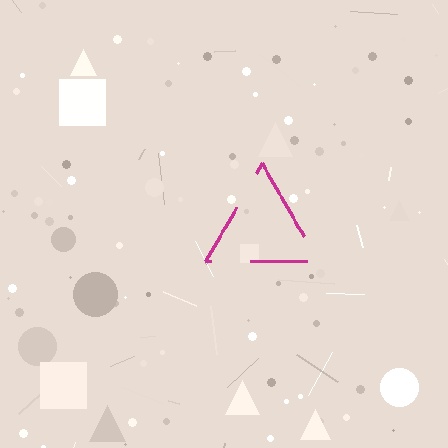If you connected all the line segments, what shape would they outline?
They would outline a triangle.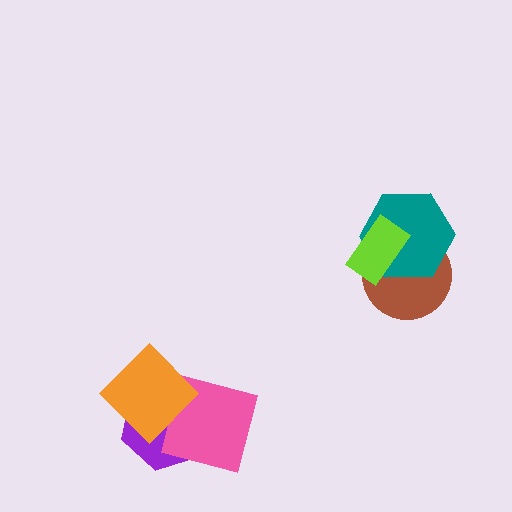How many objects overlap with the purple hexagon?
2 objects overlap with the purple hexagon.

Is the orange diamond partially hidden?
No, no other shape covers it.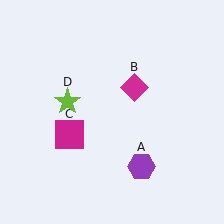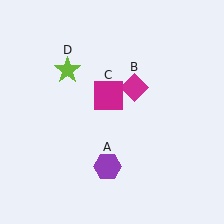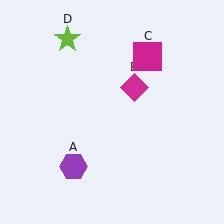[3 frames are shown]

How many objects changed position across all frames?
3 objects changed position: purple hexagon (object A), magenta square (object C), lime star (object D).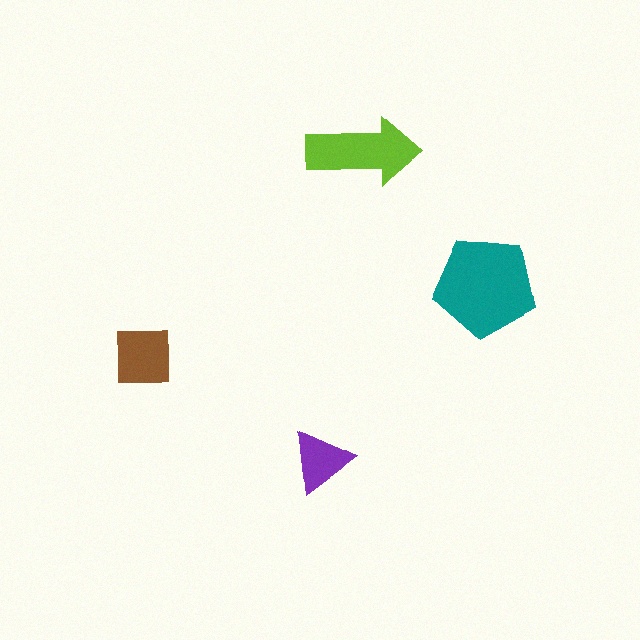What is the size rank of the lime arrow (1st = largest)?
2nd.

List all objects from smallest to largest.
The purple triangle, the brown square, the lime arrow, the teal pentagon.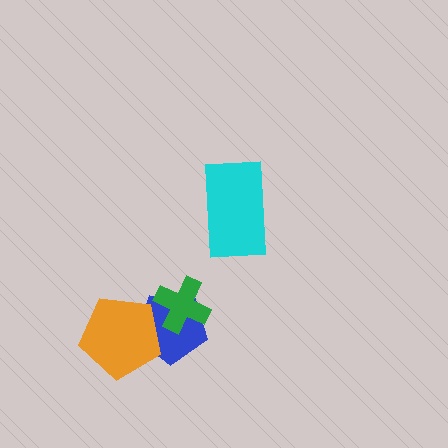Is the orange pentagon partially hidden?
No, no other shape covers it.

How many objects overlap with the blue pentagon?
2 objects overlap with the blue pentagon.